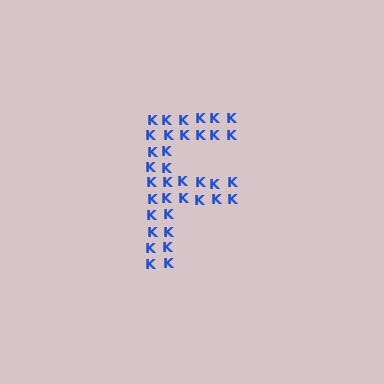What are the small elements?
The small elements are letter K's.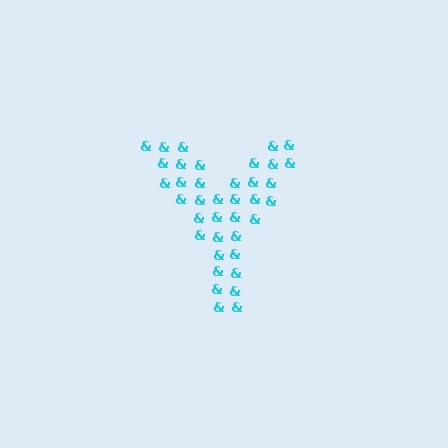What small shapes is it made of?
It is made of small ampersands.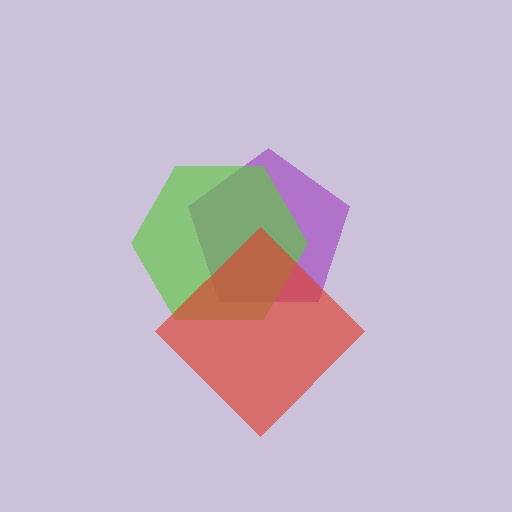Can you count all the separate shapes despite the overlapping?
Yes, there are 3 separate shapes.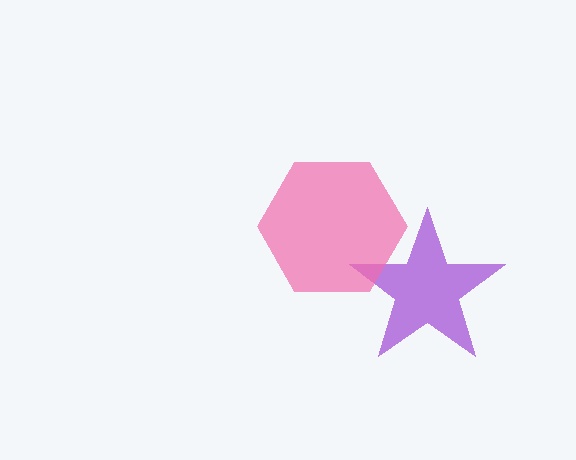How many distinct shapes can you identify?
There are 2 distinct shapes: a purple star, a pink hexagon.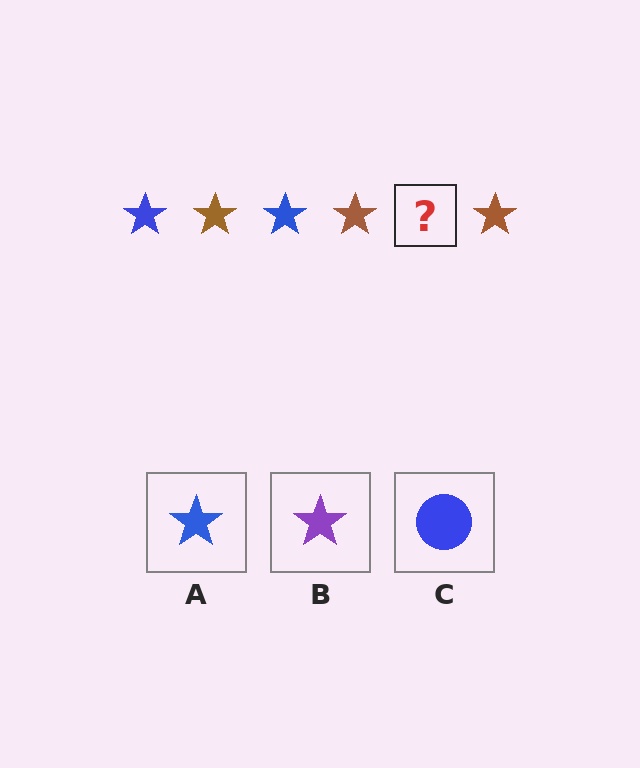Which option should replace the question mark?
Option A.